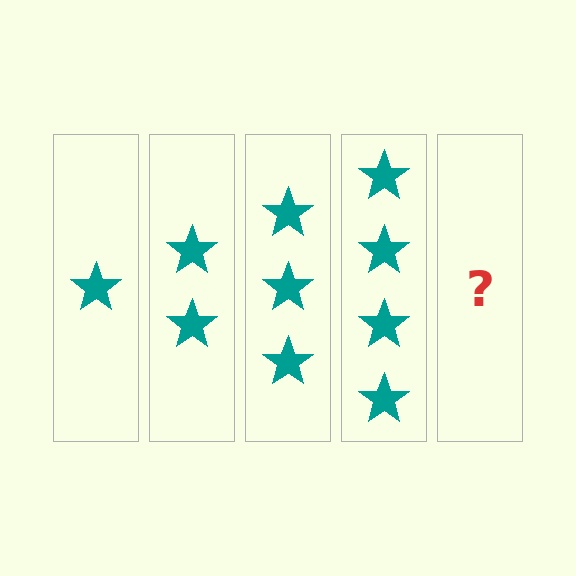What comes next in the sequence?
The next element should be 5 stars.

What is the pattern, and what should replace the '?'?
The pattern is that each step adds one more star. The '?' should be 5 stars.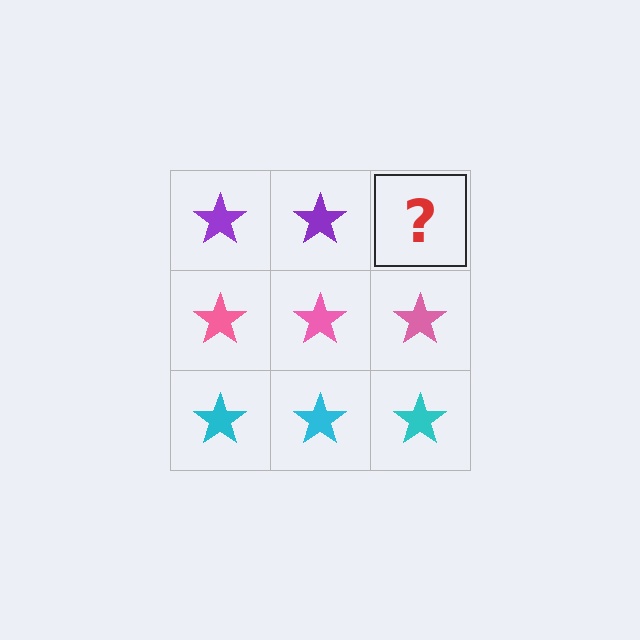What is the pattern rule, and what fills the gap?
The rule is that each row has a consistent color. The gap should be filled with a purple star.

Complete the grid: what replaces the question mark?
The question mark should be replaced with a purple star.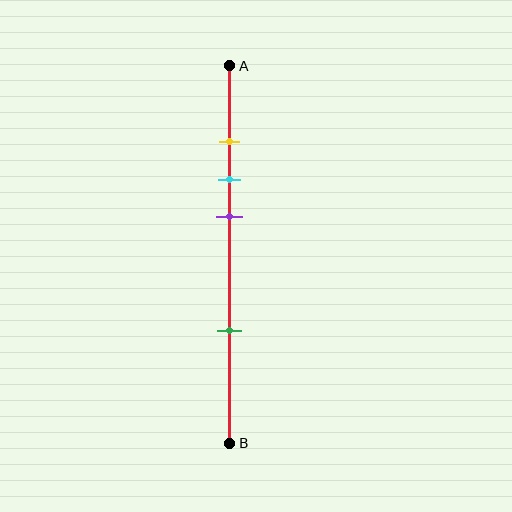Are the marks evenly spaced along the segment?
No, the marks are not evenly spaced.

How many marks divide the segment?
There are 4 marks dividing the segment.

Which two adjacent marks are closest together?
The yellow and cyan marks are the closest adjacent pair.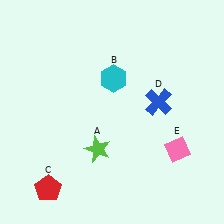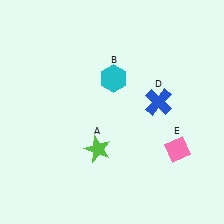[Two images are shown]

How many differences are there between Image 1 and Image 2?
There is 1 difference between the two images.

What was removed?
The red pentagon (C) was removed in Image 2.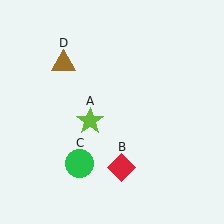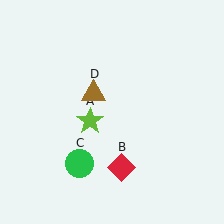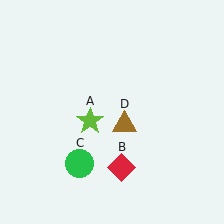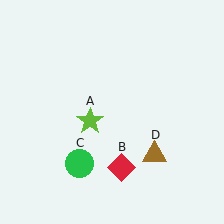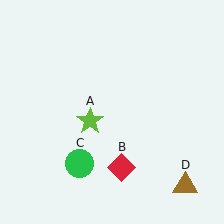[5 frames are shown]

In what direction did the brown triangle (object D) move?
The brown triangle (object D) moved down and to the right.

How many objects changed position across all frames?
1 object changed position: brown triangle (object D).